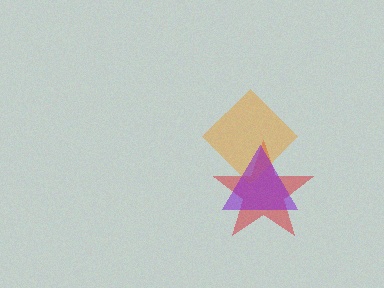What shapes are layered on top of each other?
The layered shapes are: a red star, an orange diamond, a purple triangle.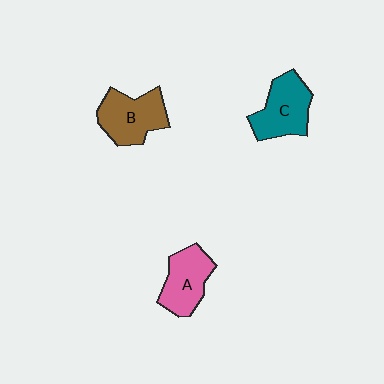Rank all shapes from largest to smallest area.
From largest to smallest: B (brown), C (teal), A (pink).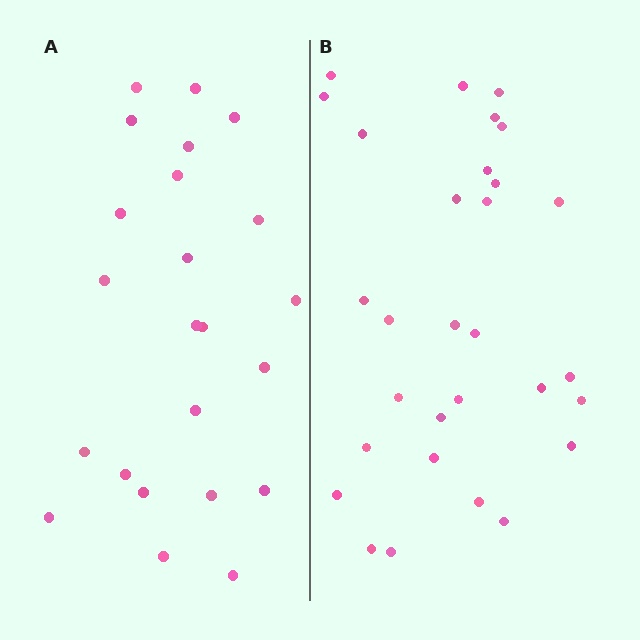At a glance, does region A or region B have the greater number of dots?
Region B (the right region) has more dots.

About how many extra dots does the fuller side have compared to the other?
Region B has roughly 8 or so more dots than region A.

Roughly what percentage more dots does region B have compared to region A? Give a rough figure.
About 30% more.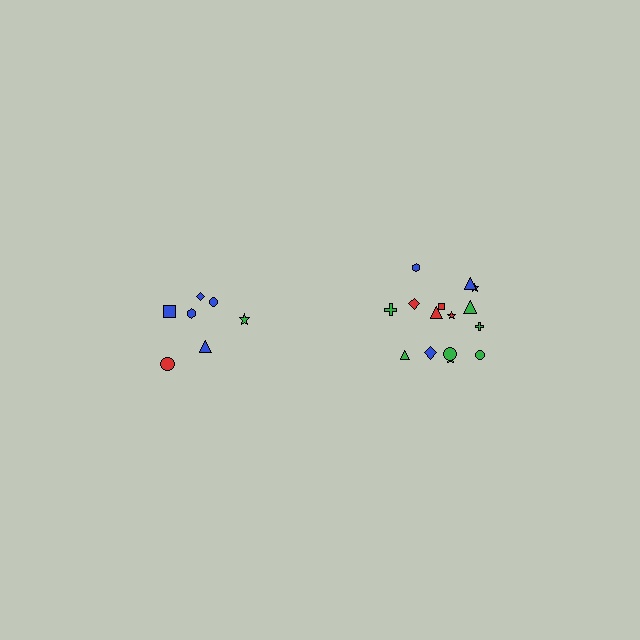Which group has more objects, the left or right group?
The right group.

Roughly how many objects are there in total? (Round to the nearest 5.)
Roughly 20 objects in total.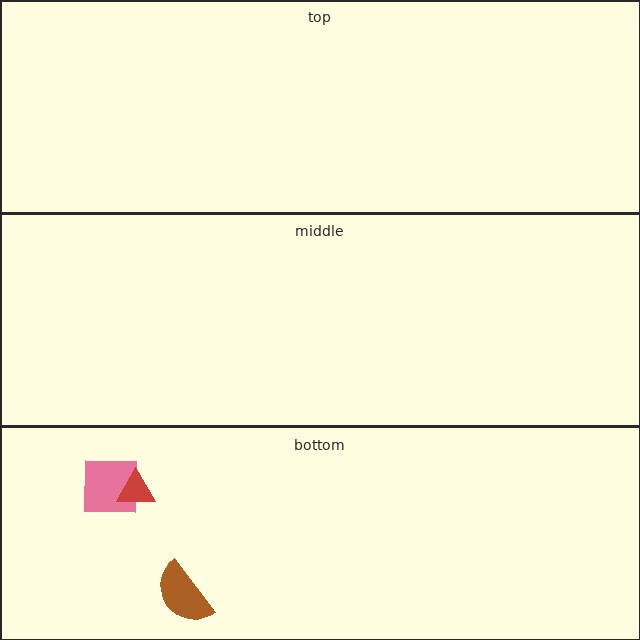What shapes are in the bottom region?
The pink square, the red triangle, the brown semicircle.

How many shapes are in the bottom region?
3.